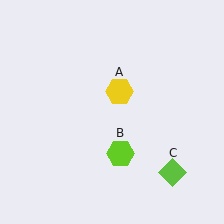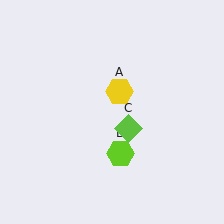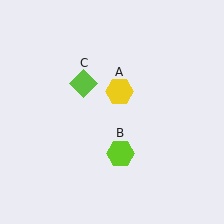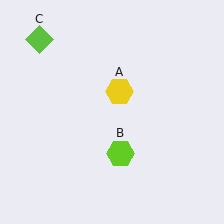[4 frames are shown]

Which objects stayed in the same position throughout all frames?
Yellow hexagon (object A) and lime hexagon (object B) remained stationary.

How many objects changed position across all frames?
1 object changed position: lime diamond (object C).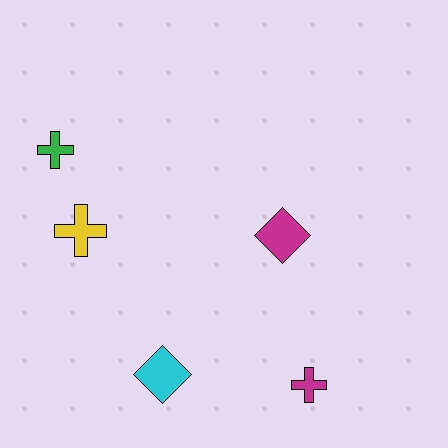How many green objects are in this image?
There is 1 green object.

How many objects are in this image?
There are 5 objects.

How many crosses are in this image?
There are 3 crosses.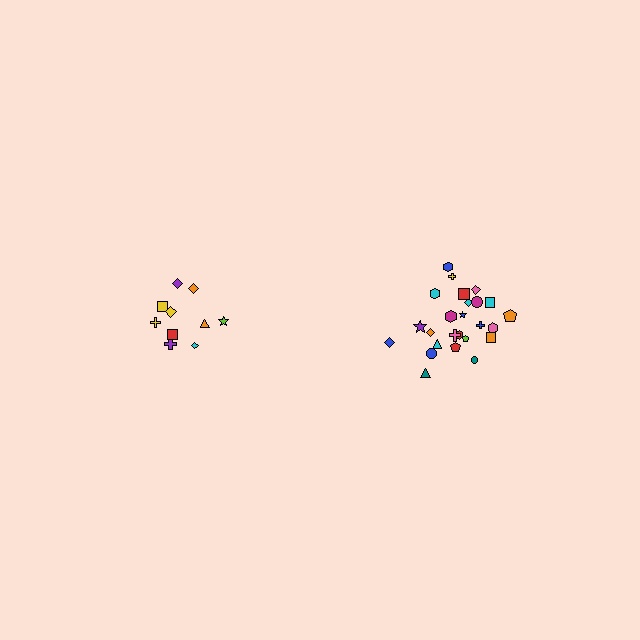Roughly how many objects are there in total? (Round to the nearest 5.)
Roughly 35 objects in total.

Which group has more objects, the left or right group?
The right group.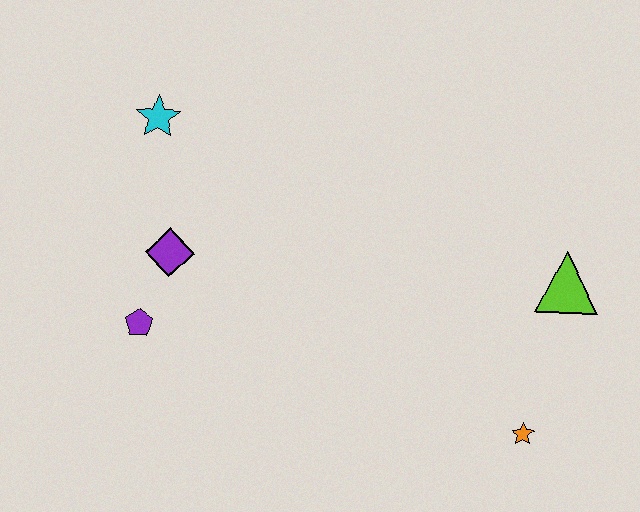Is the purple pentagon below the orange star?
No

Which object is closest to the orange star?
The lime triangle is closest to the orange star.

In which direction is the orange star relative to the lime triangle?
The orange star is below the lime triangle.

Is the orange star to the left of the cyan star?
No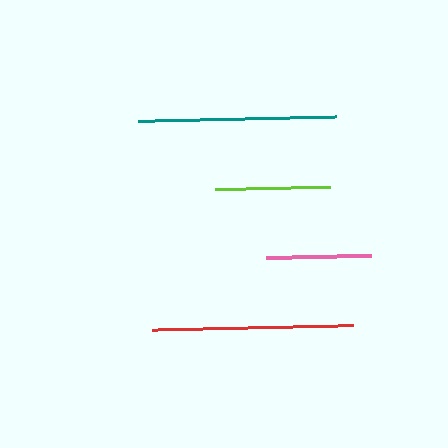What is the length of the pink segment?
The pink segment is approximately 106 pixels long.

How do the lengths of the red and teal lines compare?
The red and teal lines are approximately the same length.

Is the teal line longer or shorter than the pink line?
The teal line is longer than the pink line.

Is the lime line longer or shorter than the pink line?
The lime line is longer than the pink line.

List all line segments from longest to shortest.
From longest to shortest: red, teal, lime, pink.